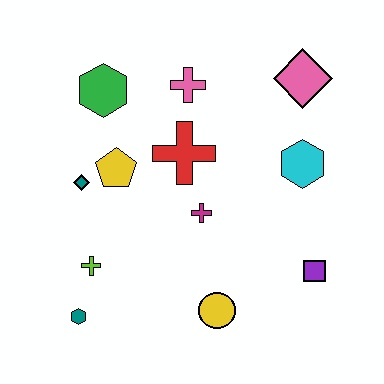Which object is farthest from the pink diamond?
The teal hexagon is farthest from the pink diamond.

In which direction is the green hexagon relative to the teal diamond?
The green hexagon is above the teal diamond.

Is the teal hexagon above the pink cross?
No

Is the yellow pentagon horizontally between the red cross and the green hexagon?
Yes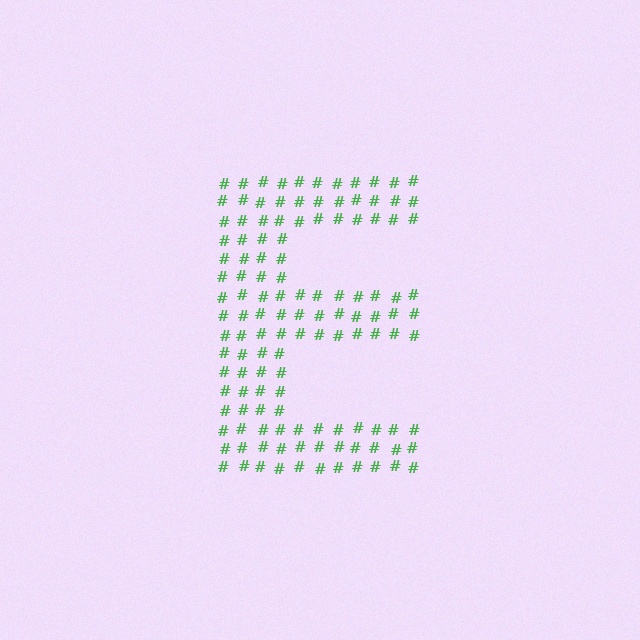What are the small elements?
The small elements are hash symbols.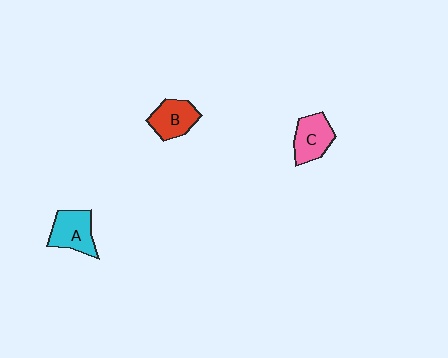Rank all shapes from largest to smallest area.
From largest to smallest: A (cyan), C (pink), B (red).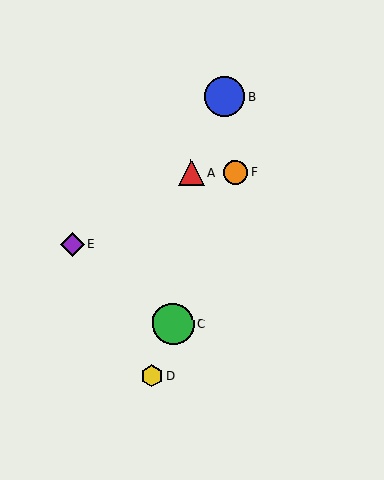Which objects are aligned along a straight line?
Objects C, D, F are aligned along a straight line.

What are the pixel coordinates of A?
Object A is at (191, 173).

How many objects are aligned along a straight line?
3 objects (C, D, F) are aligned along a straight line.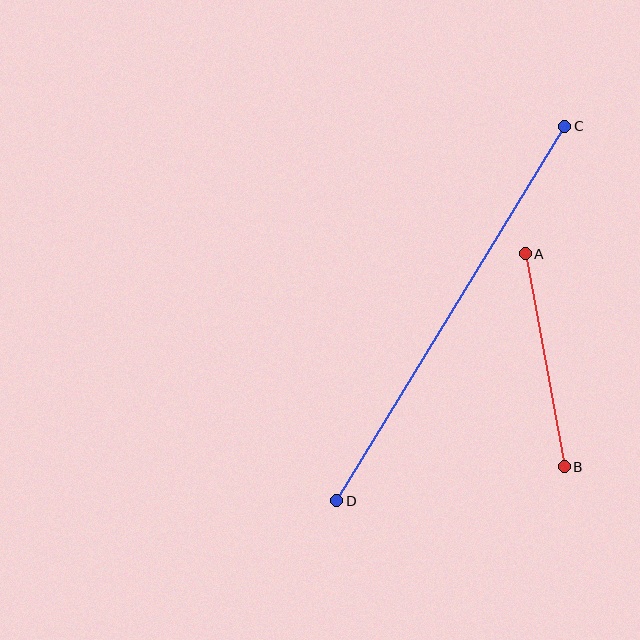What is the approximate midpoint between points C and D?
The midpoint is at approximately (451, 314) pixels.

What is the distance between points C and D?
The distance is approximately 438 pixels.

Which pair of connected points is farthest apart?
Points C and D are farthest apart.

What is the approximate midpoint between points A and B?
The midpoint is at approximately (545, 360) pixels.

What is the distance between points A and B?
The distance is approximately 217 pixels.